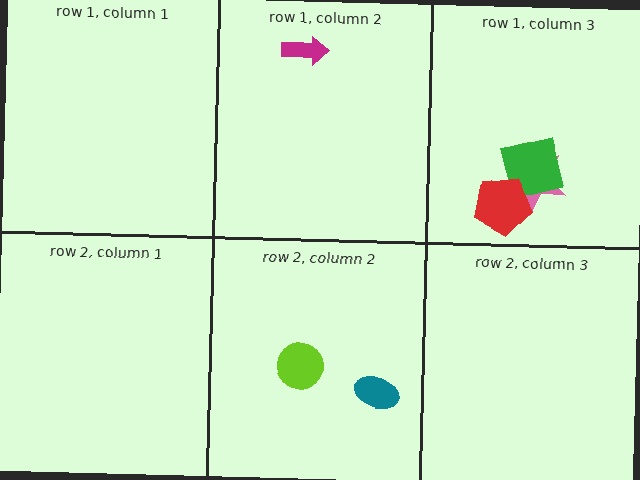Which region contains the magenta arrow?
The row 1, column 2 region.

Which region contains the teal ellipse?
The row 2, column 2 region.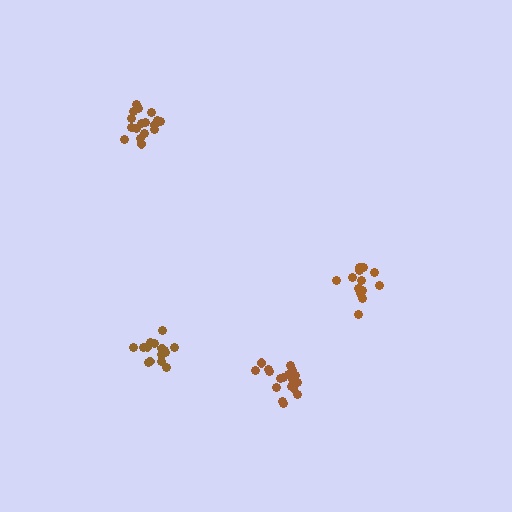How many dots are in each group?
Group 1: 15 dots, Group 2: 15 dots, Group 3: 17 dots, Group 4: 19 dots (66 total).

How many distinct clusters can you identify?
There are 4 distinct clusters.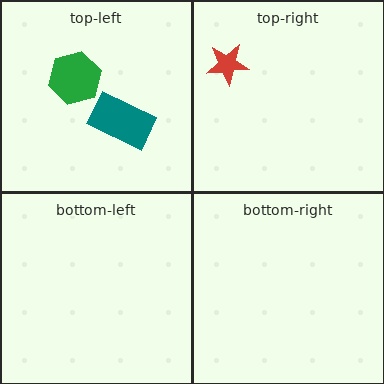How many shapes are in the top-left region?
2.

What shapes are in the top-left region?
The teal rectangle, the green hexagon.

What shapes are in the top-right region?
The red star.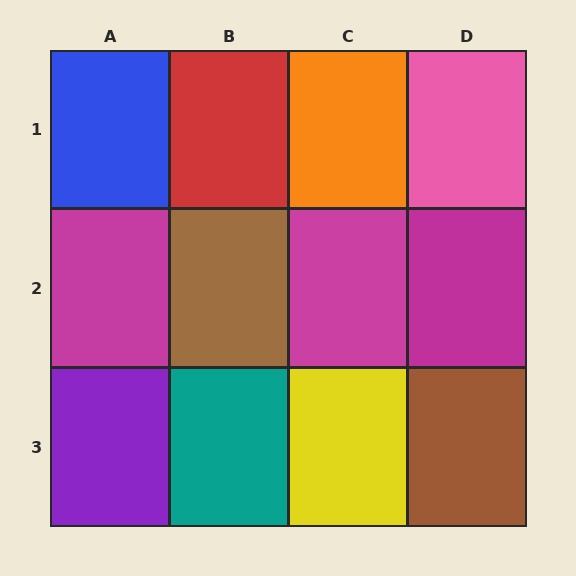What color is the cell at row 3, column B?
Teal.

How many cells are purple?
1 cell is purple.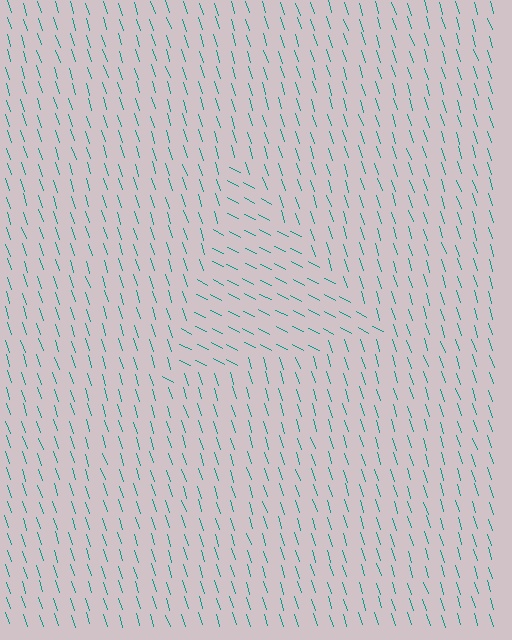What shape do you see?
I see a triangle.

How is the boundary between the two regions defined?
The boundary is defined purely by a change in line orientation (approximately 45 degrees difference). All lines are the same color and thickness.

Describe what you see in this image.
The image is filled with small teal line segments. A triangle region in the image has lines oriented differently from the surrounding lines, creating a visible texture boundary.